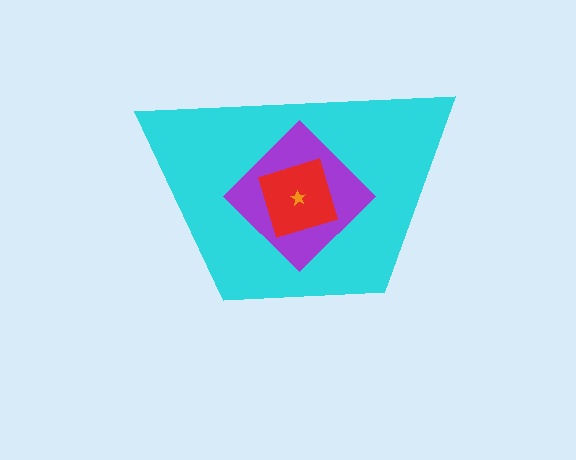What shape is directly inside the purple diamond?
The red square.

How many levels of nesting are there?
4.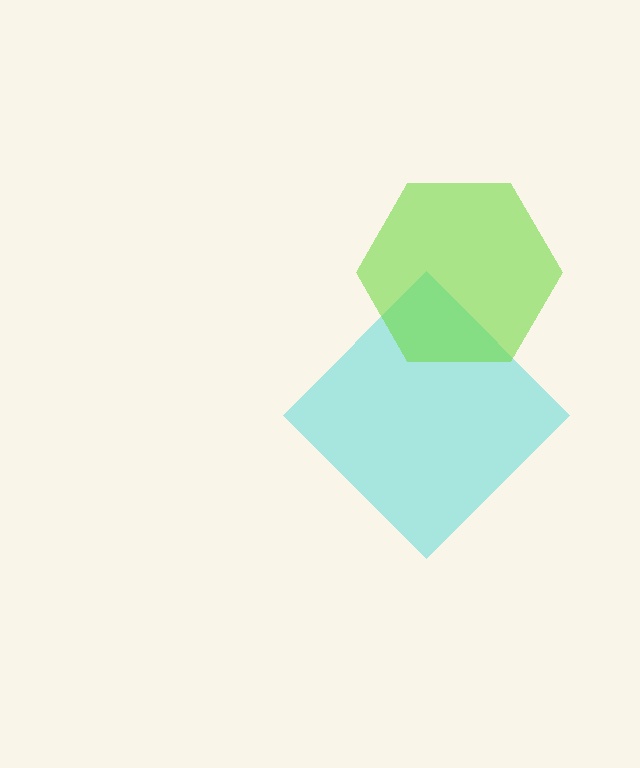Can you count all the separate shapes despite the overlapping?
Yes, there are 2 separate shapes.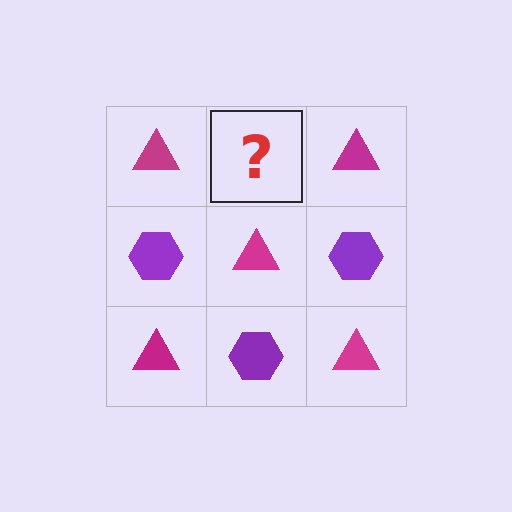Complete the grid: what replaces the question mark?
The question mark should be replaced with a purple hexagon.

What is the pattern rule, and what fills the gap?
The rule is that it alternates magenta triangle and purple hexagon in a checkerboard pattern. The gap should be filled with a purple hexagon.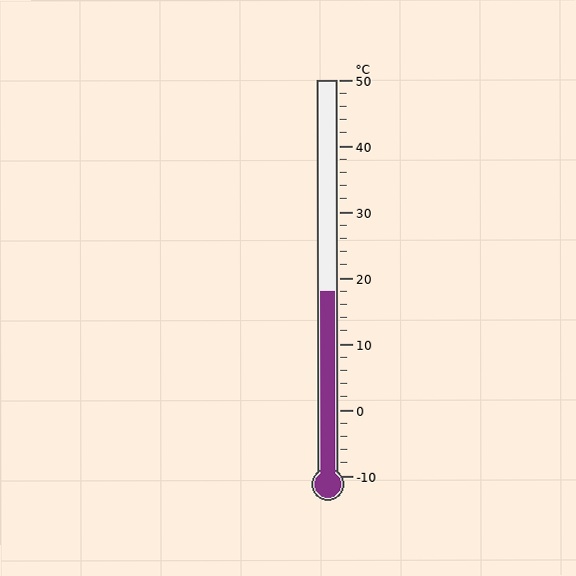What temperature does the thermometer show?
The thermometer shows approximately 18°C.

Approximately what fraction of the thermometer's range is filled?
The thermometer is filled to approximately 45% of its range.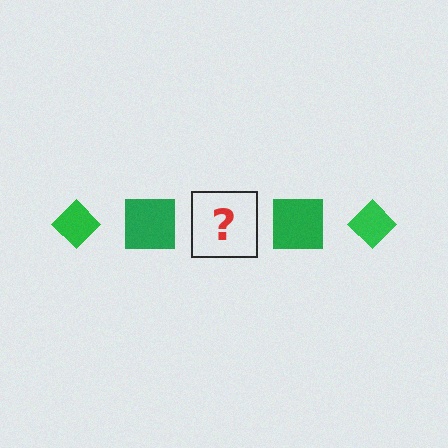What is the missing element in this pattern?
The missing element is a green diamond.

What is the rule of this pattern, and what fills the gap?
The rule is that the pattern cycles through diamond, square shapes in green. The gap should be filled with a green diamond.